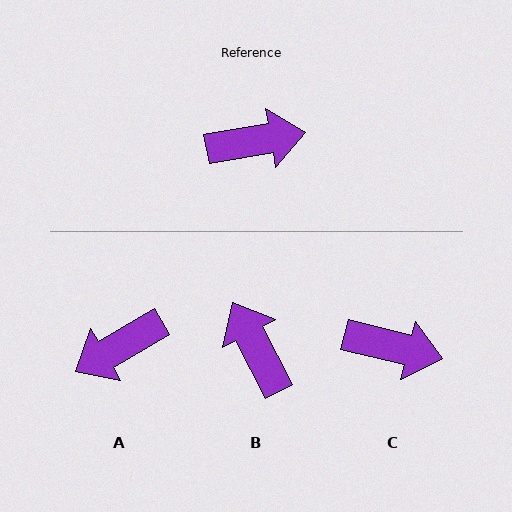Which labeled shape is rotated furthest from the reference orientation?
A, about 160 degrees away.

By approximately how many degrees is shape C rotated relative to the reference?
Approximately 24 degrees clockwise.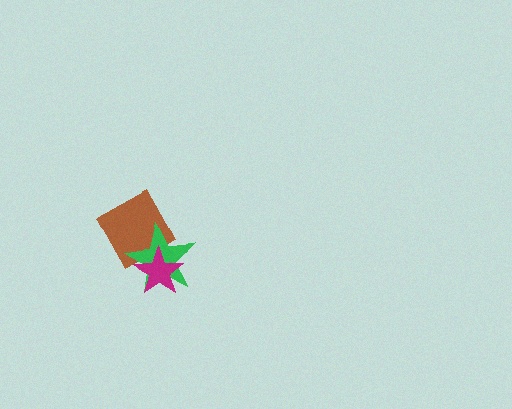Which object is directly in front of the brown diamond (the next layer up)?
The green star is directly in front of the brown diamond.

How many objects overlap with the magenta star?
2 objects overlap with the magenta star.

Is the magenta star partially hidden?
No, no other shape covers it.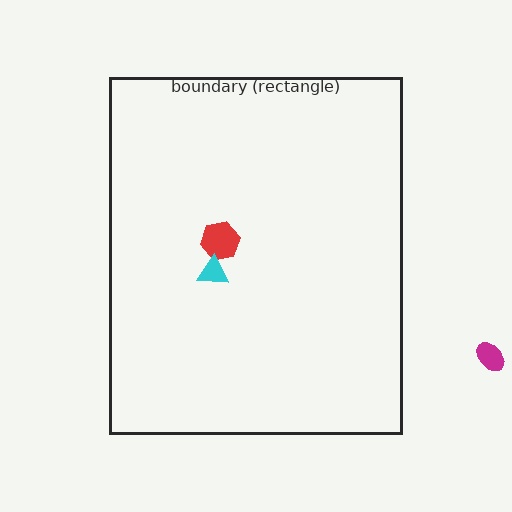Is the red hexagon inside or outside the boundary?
Inside.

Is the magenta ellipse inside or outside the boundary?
Outside.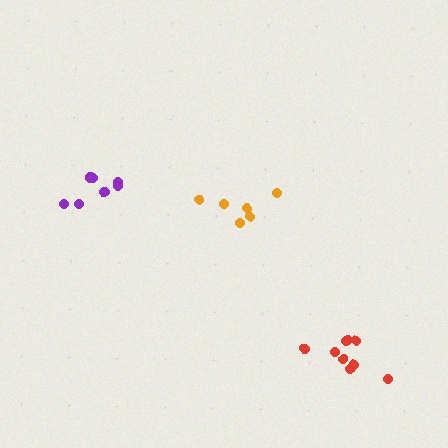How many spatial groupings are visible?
There are 3 spatial groupings.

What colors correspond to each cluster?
The clusters are colored: purple, red, orange.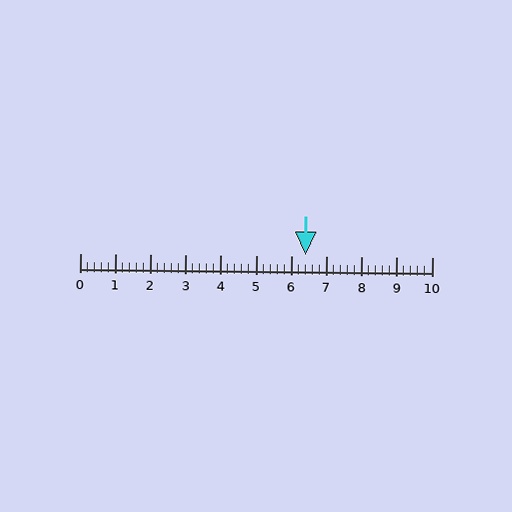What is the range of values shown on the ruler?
The ruler shows values from 0 to 10.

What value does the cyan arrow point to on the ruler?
The cyan arrow points to approximately 6.4.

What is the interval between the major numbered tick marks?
The major tick marks are spaced 1 units apart.